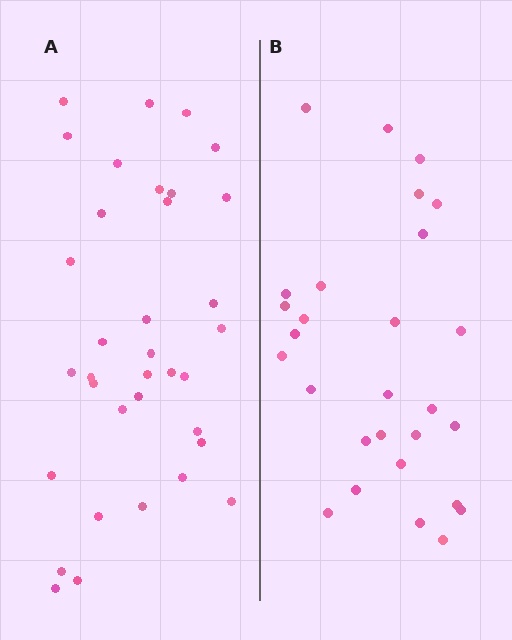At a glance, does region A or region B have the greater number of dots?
Region A (the left region) has more dots.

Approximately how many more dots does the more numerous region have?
Region A has roughly 8 or so more dots than region B.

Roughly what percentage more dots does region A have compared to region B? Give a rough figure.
About 25% more.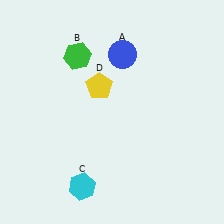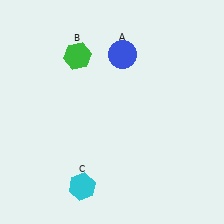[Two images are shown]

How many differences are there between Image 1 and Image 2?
There is 1 difference between the two images.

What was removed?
The yellow pentagon (D) was removed in Image 2.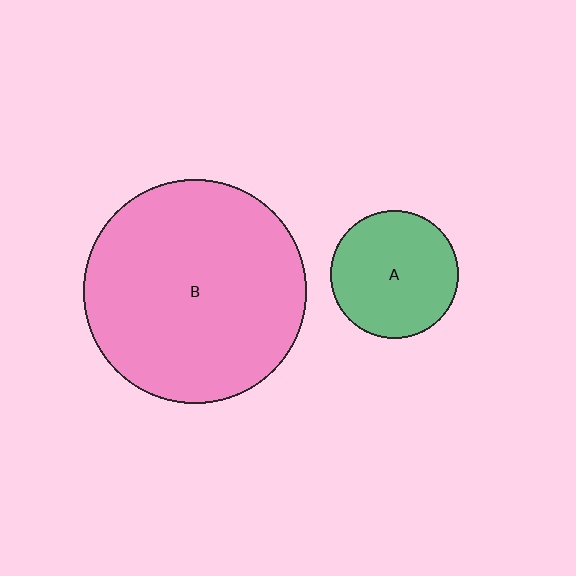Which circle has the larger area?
Circle B (pink).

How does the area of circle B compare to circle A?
Approximately 3.0 times.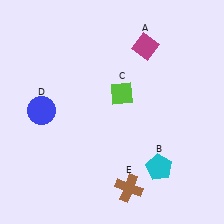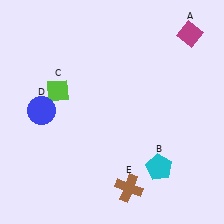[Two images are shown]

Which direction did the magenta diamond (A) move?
The magenta diamond (A) moved right.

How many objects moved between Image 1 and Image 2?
2 objects moved between the two images.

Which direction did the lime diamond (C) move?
The lime diamond (C) moved left.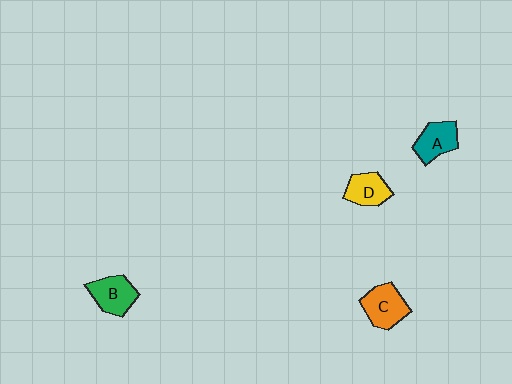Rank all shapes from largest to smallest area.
From largest to smallest: C (orange), B (green), A (teal), D (yellow).